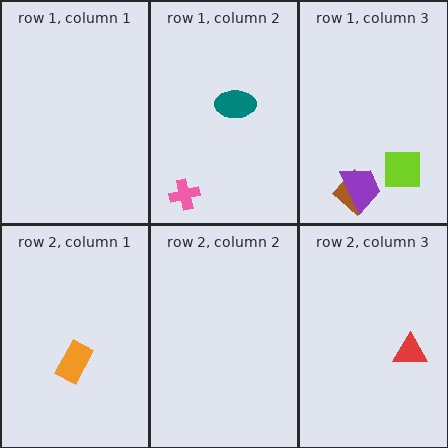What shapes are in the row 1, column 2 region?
The teal ellipse, the pink cross.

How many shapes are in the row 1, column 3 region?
3.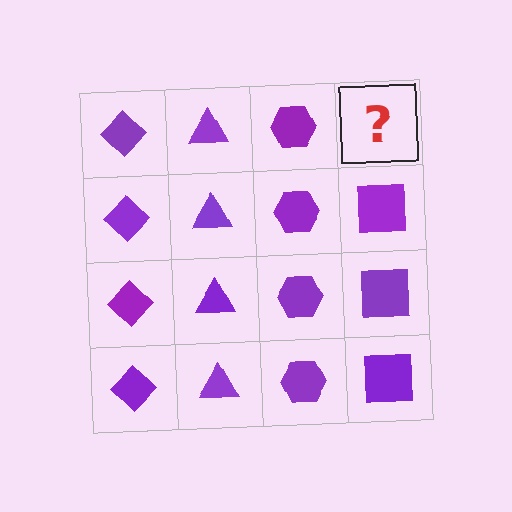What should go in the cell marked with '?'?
The missing cell should contain a purple square.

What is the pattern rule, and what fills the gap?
The rule is that each column has a consistent shape. The gap should be filled with a purple square.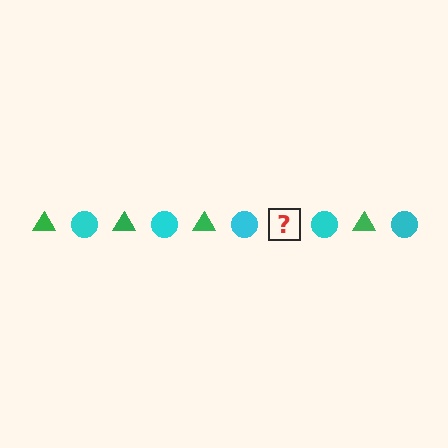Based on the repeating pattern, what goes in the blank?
The blank should be a green triangle.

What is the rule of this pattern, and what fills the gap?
The rule is that the pattern alternates between green triangle and cyan circle. The gap should be filled with a green triangle.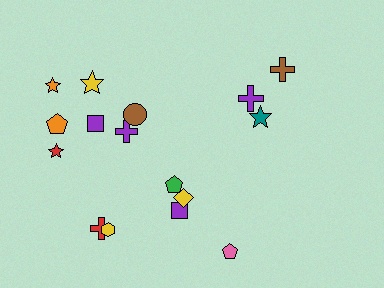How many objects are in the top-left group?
There are 7 objects.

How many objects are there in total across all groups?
There are 16 objects.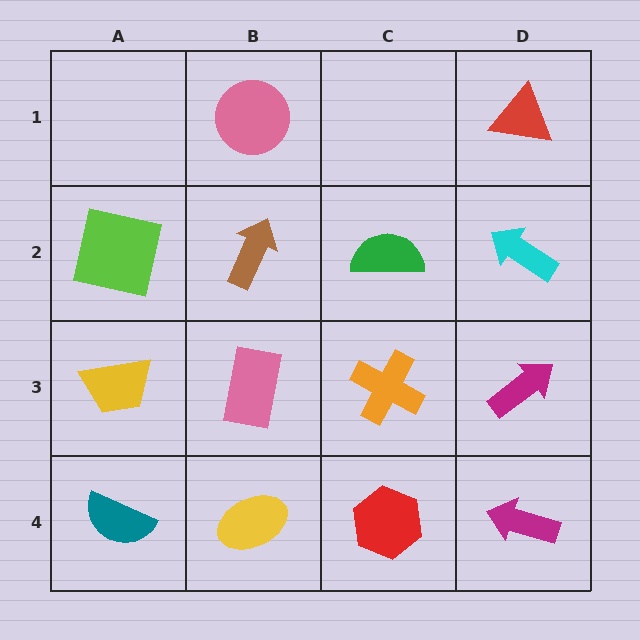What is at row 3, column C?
An orange cross.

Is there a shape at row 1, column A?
No, that cell is empty.